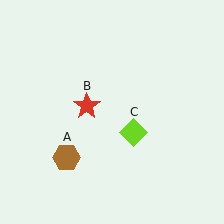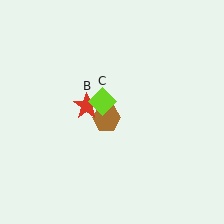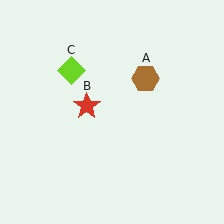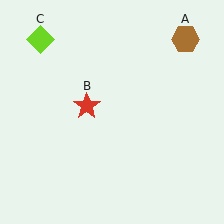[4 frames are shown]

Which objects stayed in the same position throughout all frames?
Red star (object B) remained stationary.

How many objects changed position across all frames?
2 objects changed position: brown hexagon (object A), lime diamond (object C).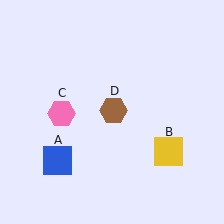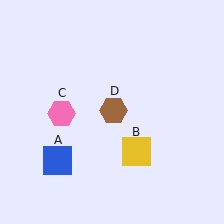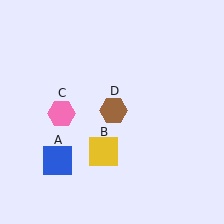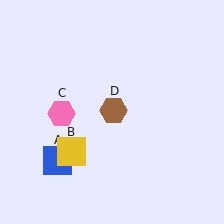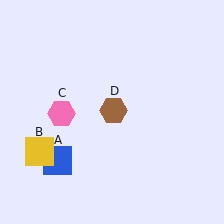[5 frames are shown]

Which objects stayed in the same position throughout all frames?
Blue square (object A) and pink hexagon (object C) and brown hexagon (object D) remained stationary.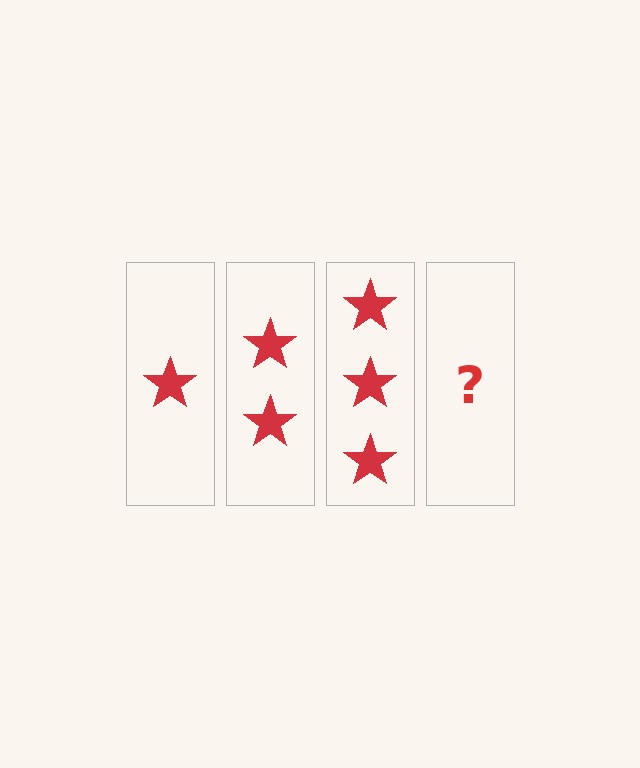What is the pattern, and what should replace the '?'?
The pattern is that each step adds one more star. The '?' should be 4 stars.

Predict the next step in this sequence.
The next step is 4 stars.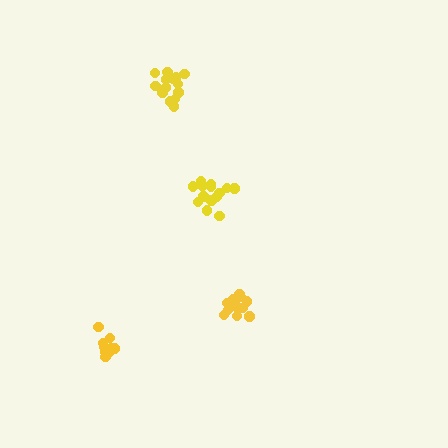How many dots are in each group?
Group 1: 9 dots, Group 2: 14 dots, Group 3: 13 dots, Group 4: 14 dots (50 total).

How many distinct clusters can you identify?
There are 4 distinct clusters.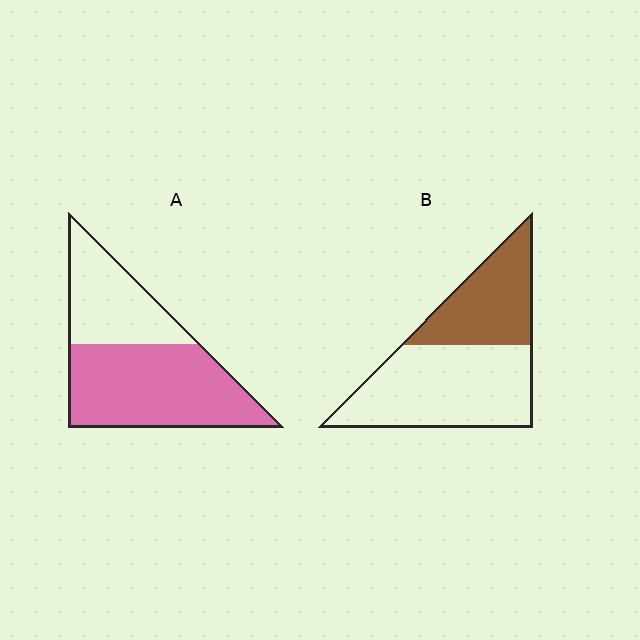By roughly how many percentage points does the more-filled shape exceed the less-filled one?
By roughly 25 percentage points (A over B).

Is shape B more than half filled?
No.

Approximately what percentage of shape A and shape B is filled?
A is approximately 65% and B is approximately 40%.